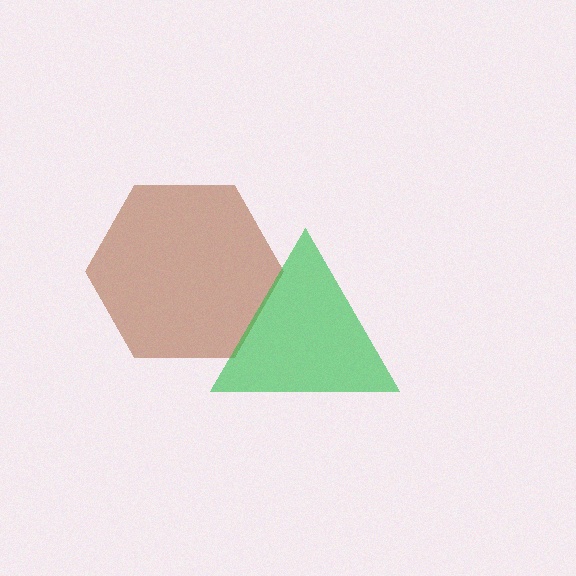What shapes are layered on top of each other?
The layered shapes are: a brown hexagon, a green triangle.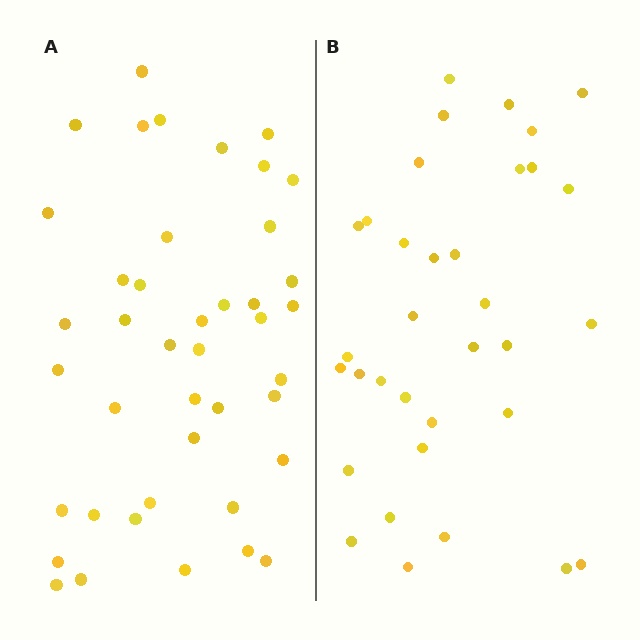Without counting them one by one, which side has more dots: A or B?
Region A (the left region) has more dots.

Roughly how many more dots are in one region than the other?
Region A has roughly 8 or so more dots than region B.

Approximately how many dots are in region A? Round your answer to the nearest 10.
About 40 dots. (The exact count is 42, which rounds to 40.)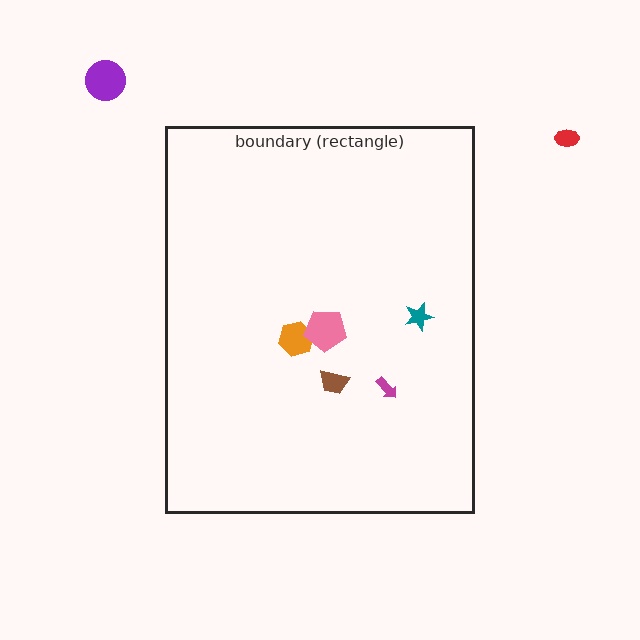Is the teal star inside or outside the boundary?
Inside.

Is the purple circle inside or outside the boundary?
Outside.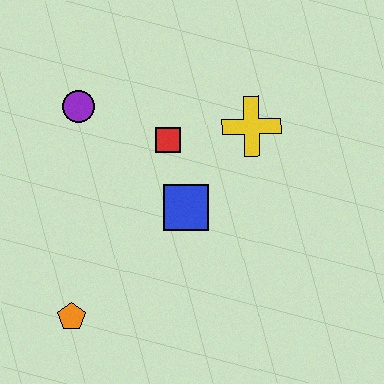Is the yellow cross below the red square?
No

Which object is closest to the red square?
The blue square is closest to the red square.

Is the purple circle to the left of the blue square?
Yes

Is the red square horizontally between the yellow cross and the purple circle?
Yes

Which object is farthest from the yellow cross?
The orange pentagon is farthest from the yellow cross.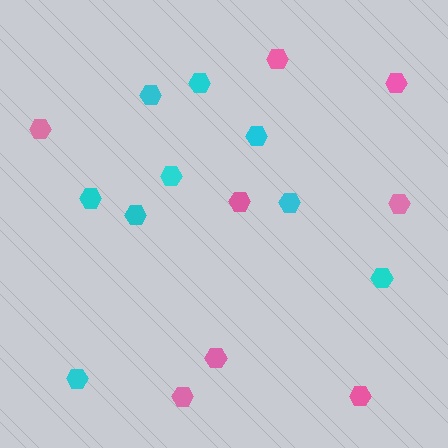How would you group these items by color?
There are 2 groups: one group of pink hexagons (8) and one group of cyan hexagons (9).